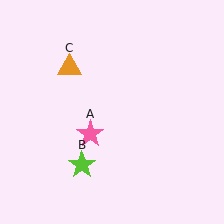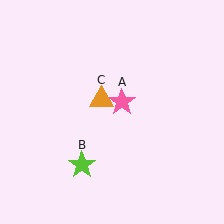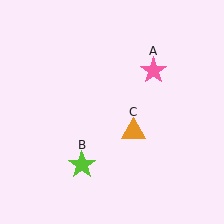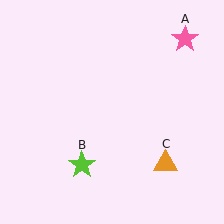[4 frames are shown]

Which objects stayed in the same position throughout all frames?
Lime star (object B) remained stationary.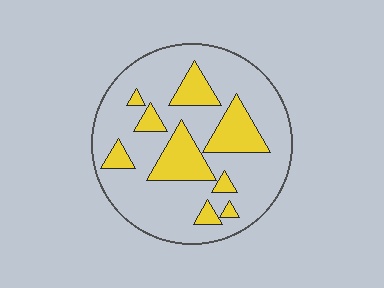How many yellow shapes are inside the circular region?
9.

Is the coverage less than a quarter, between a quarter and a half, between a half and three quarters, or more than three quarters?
Less than a quarter.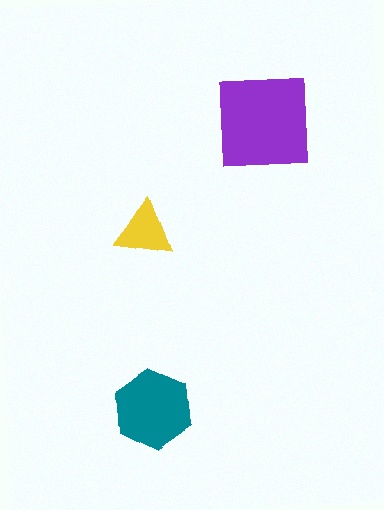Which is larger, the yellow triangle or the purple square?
The purple square.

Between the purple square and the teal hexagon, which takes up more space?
The purple square.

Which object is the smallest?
The yellow triangle.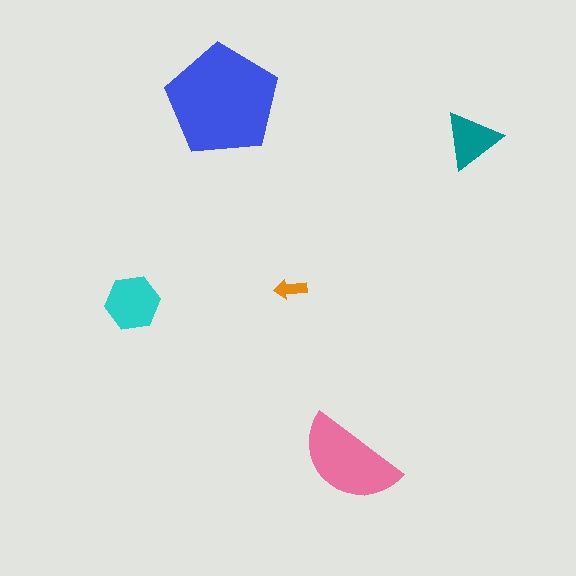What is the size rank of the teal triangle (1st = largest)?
4th.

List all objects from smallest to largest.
The orange arrow, the teal triangle, the cyan hexagon, the pink semicircle, the blue pentagon.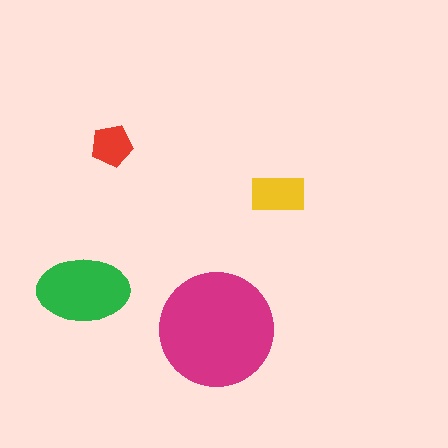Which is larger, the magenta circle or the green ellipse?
The magenta circle.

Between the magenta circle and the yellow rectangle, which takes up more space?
The magenta circle.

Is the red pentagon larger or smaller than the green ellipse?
Smaller.